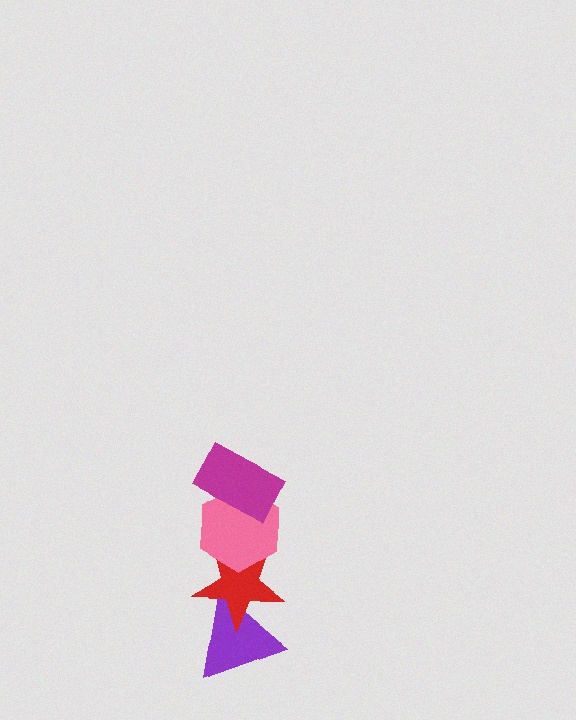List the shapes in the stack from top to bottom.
From top to bottom: the magenta rectangle, the pink hexagon, the red star, the purple triangle.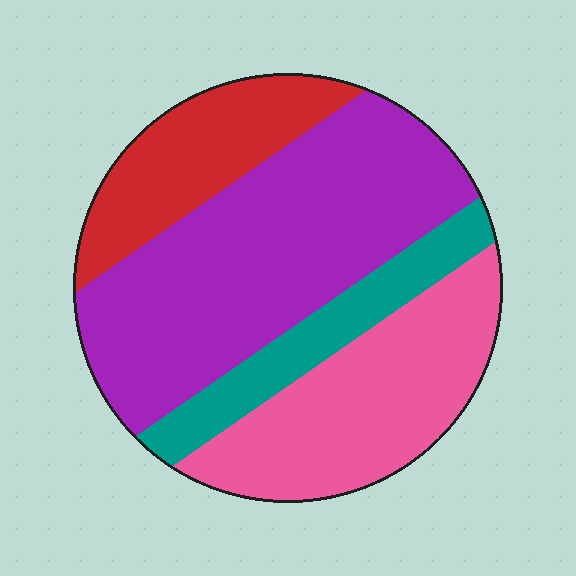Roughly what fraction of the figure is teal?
Teal takes up about one eighth (1/8) of the figure.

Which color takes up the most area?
Purple, at roughly 45%.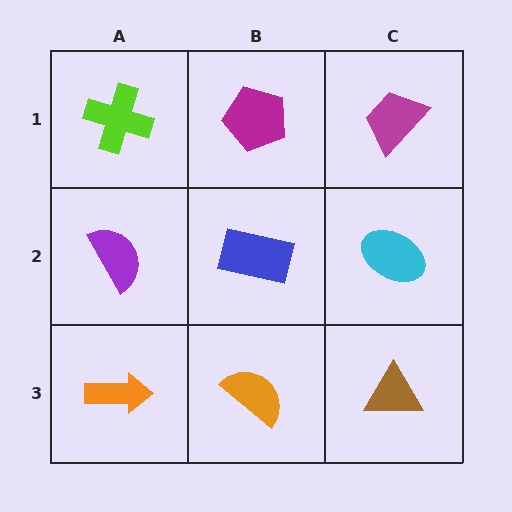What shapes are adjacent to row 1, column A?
A purple semicircle (row 2, column A), a magenta pentagon (row 1, column B).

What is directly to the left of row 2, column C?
A blue rectangle.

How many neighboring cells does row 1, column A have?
2.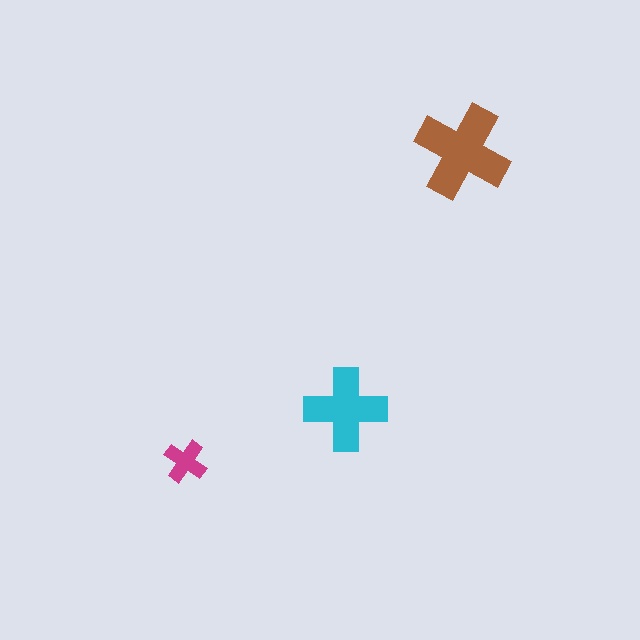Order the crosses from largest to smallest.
the brown one, the cyan one, the magenta one.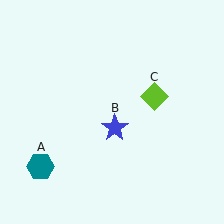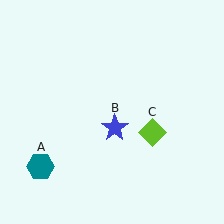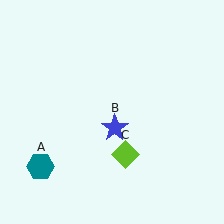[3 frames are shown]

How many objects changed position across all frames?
1 object changed position: lime diamond (object C).